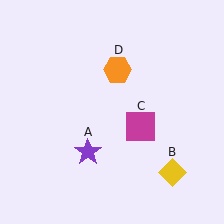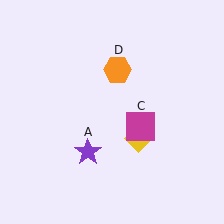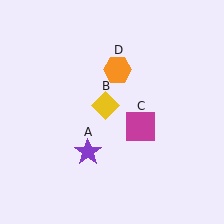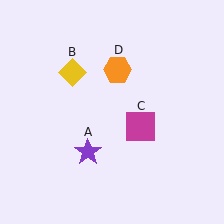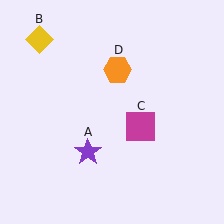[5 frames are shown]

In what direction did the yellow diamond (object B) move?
The yellow diamond (object B) moved up and to the left.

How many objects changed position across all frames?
1 object changed position: yellow diamond (object B).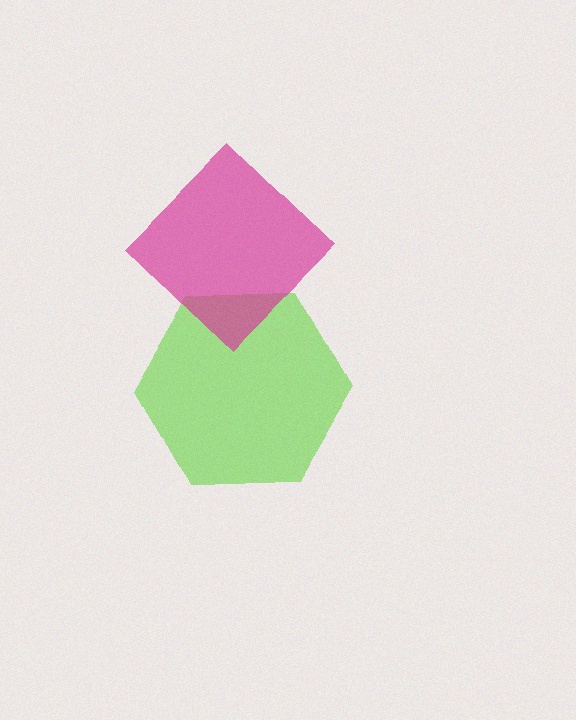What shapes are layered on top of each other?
The layered shapes are: a lime hexagon, a magenta diamond.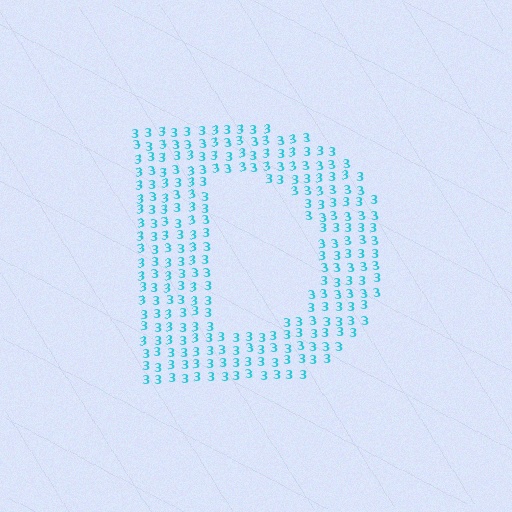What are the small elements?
The small elements are digit 3's.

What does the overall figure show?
The overall figure shows the letter D.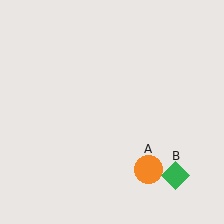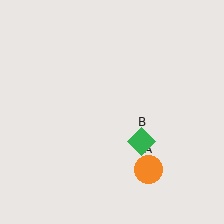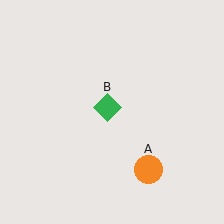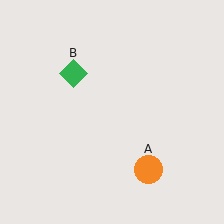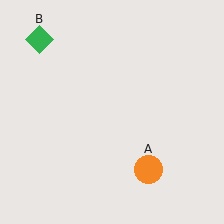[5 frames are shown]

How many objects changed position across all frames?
1 object changed position: green diamond (object B).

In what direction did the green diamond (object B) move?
The green diamond (object B) moved up and to the left.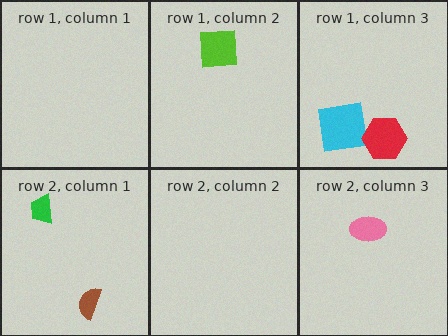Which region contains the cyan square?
The row 1, column 3 region.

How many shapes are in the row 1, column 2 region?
1.